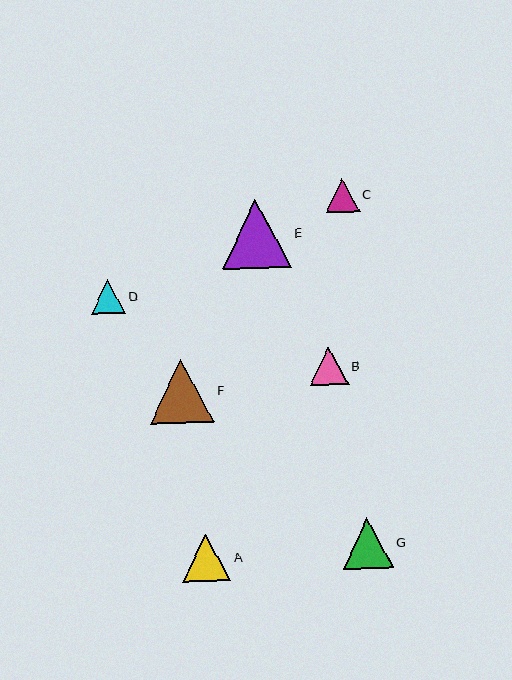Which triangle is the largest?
Triangle E is the largest with a size of approximately 70 pixels.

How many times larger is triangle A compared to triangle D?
Triangle A is approximately 1.4 times the size of triangle D.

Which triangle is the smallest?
Triangle D is the smallest with a size of approximately 34 pixels.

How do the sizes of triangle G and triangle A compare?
Triangle G and triangle A are approximately the same size.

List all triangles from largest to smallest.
From largest to smallest: E, F, G, A, B, C, D.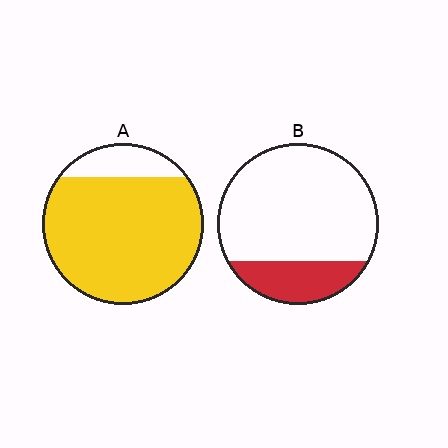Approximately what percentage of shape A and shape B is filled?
A is approximately 85% and B is approximately 20%.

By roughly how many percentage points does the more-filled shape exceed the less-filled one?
By roughly 65 percentage points (A over B).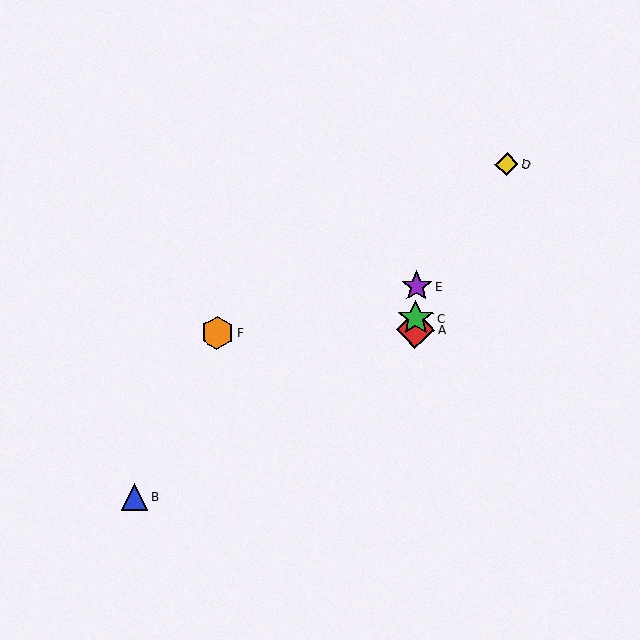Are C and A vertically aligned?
Yes, both are at x≈416.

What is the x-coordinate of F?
Object F is at x≈217.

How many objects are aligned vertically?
3 objects (A, C, E) are aligned vertically.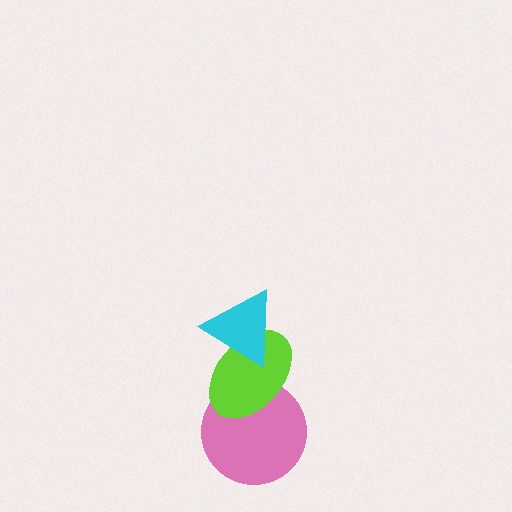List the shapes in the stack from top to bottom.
From top to bottom: the cyan triangle, the lime ellipse, the pink circle.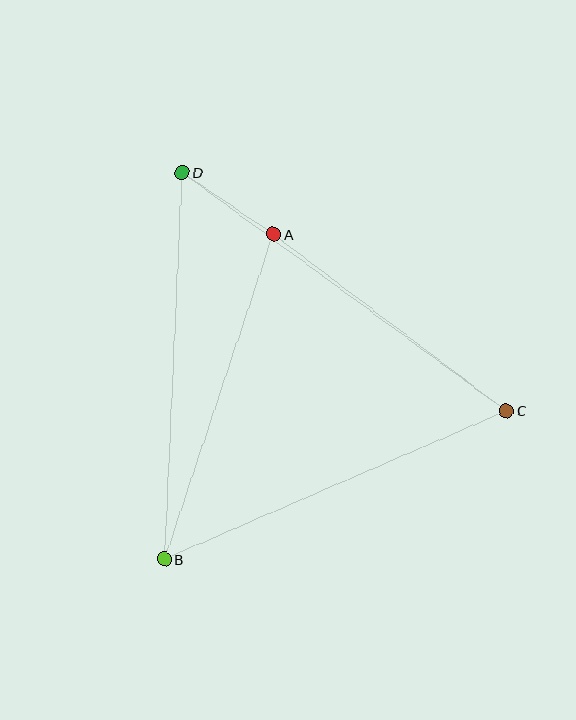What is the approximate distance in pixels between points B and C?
The distance between B and C is approximately 373 pixels.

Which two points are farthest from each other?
Points C and D are farthest from each other.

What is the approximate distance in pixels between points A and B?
The distance between A and B is approximately 343 pixels.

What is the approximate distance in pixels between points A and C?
The distance between A and C is approximately 292 pixels.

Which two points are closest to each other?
Points A and D are closest to each other.